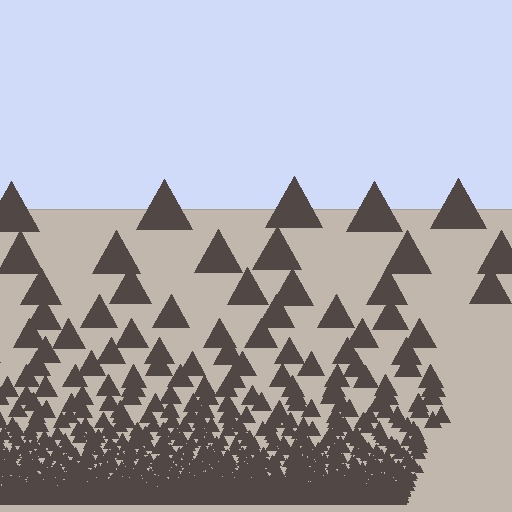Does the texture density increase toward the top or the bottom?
Density increases toward the bottom.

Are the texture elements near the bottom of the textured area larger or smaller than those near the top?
Smaller. The gradient is inverted — elements near the bottom are smaller and denser.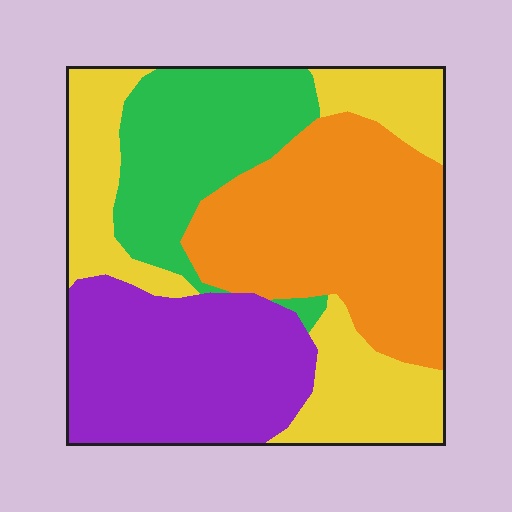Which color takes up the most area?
Orange, at roughly 30%.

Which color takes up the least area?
Green, at roughly 20%.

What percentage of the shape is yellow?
Yellow takes up about one quarter (1/4) of the shape.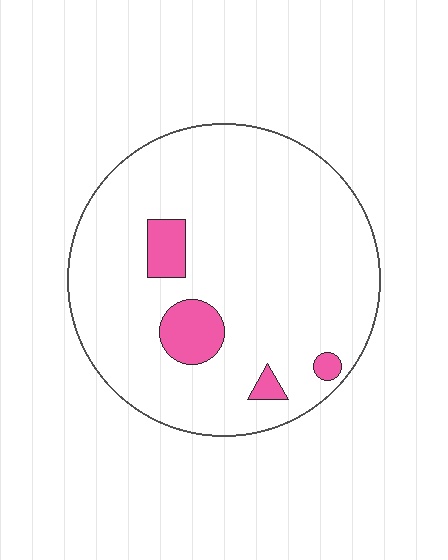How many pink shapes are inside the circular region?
4.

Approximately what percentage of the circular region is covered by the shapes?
Approximately 10%.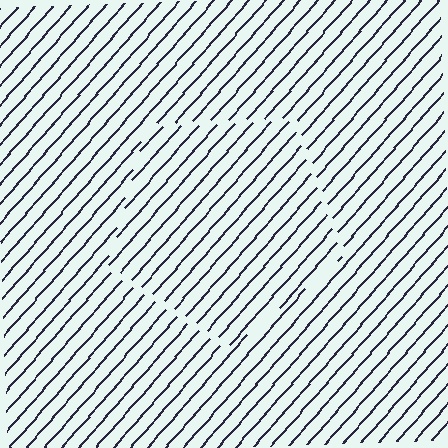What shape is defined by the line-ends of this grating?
An illusory pentagon. The interior of the shape contains the same grating, shifted by half a period — the contour is defined by the phase discontinuity where line-ends from the inner and outer gratings abut.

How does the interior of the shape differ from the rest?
The interior of the shape contains the same grating, shifted by half a period — the contour is defined by the phase discontinuity where line-ends from the inner and outer gratings abut.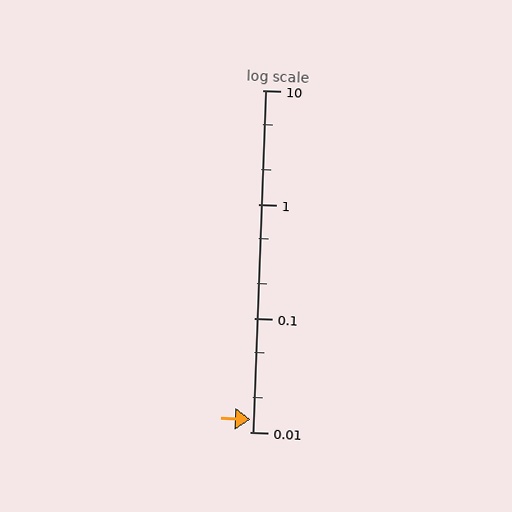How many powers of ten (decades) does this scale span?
The scale spans 3 decades, from 0.01 to 10.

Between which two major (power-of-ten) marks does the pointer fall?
The pointer is between 0.01 and 0.1.